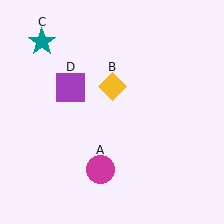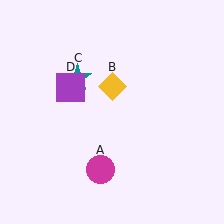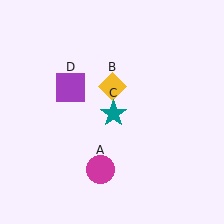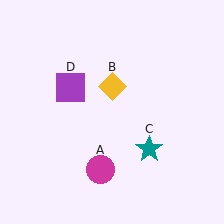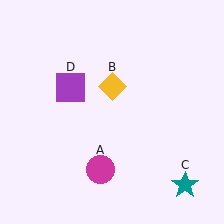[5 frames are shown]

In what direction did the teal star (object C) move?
The teal star (object C) moved down and to the right.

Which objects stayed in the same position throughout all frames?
Magenta circle (object A) and yellow diamond (object B) and purple square (object D) remained stationary.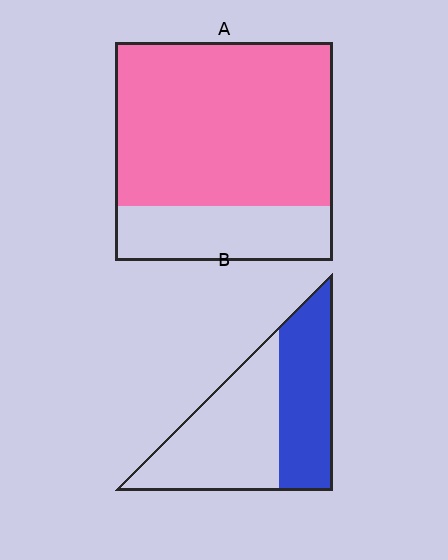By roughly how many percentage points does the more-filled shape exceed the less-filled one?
By roughly 30 percentage points (A over B).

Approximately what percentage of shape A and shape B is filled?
A is approximately 75% and B is approximately 45%.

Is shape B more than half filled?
No.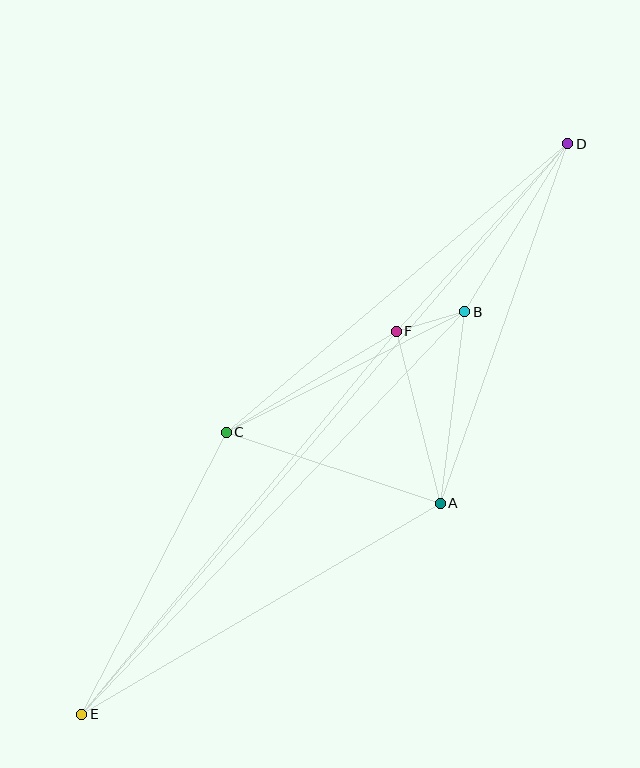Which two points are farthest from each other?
Points D and E are farthest from each other.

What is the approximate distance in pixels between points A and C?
The distance between A and C is approximately 225 pixels.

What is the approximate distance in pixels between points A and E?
The distance between A and E is approximately 416 pixels.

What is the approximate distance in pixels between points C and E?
The distance between C and E is approximately 317 pixels.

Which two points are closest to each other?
Points B and F are closest to each other.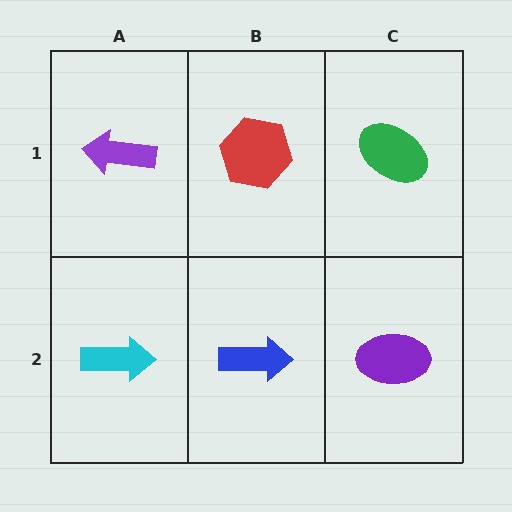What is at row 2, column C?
A purple ellipse.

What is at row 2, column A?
A cyan arrow.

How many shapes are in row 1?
3 shapes.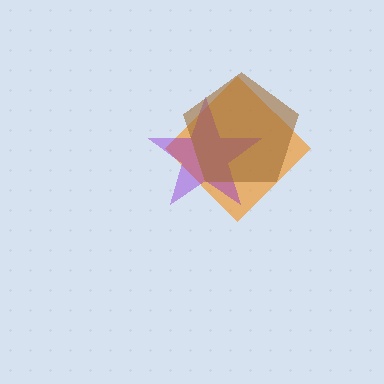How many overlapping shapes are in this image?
There are 3 overlapping shapes in the image.